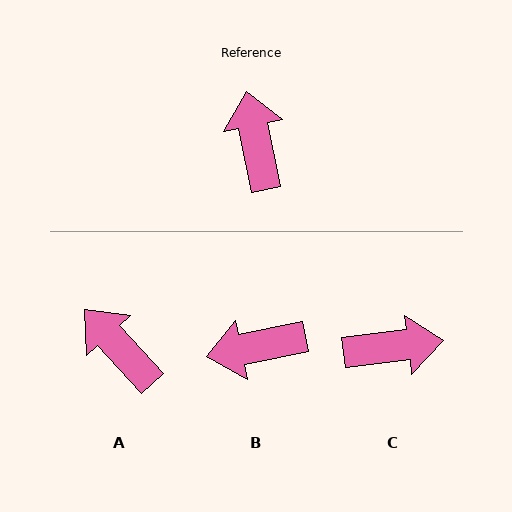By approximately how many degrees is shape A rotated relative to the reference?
Approximately 31 degrees counter-clockwise.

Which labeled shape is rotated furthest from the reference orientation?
C, about 95 degrees away.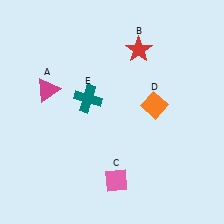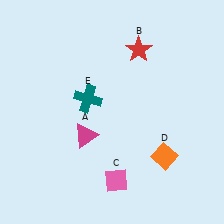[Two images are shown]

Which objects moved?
The objects that moved are: the magenta triangle (A), the orange diamond (D).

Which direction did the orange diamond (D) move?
The orange diamond (D) moved down.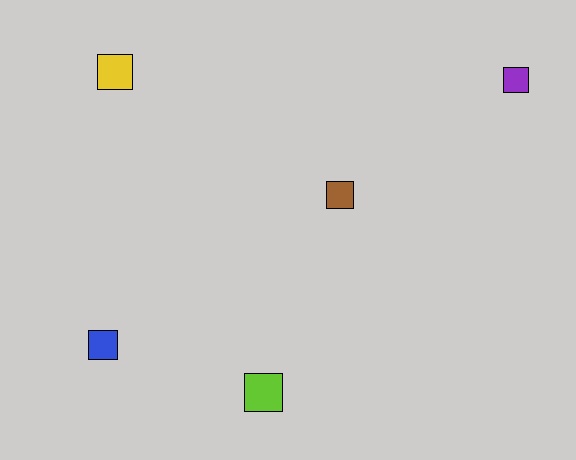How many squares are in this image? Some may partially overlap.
There are 5 squares.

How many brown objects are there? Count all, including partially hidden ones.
There is 1 brown object.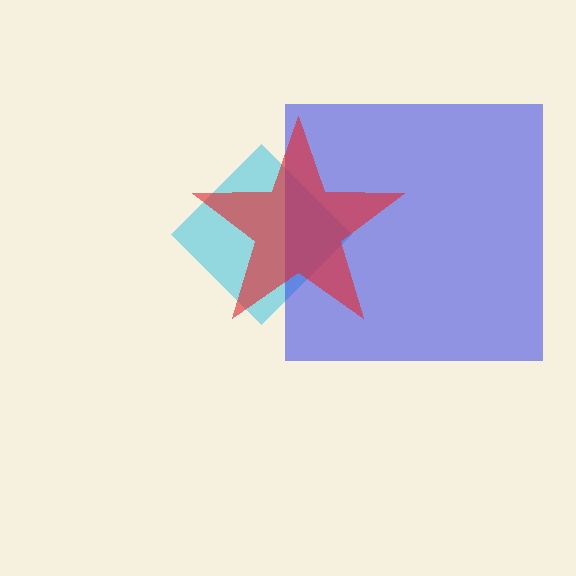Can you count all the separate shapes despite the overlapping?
Yes, there are 3 separate shapes.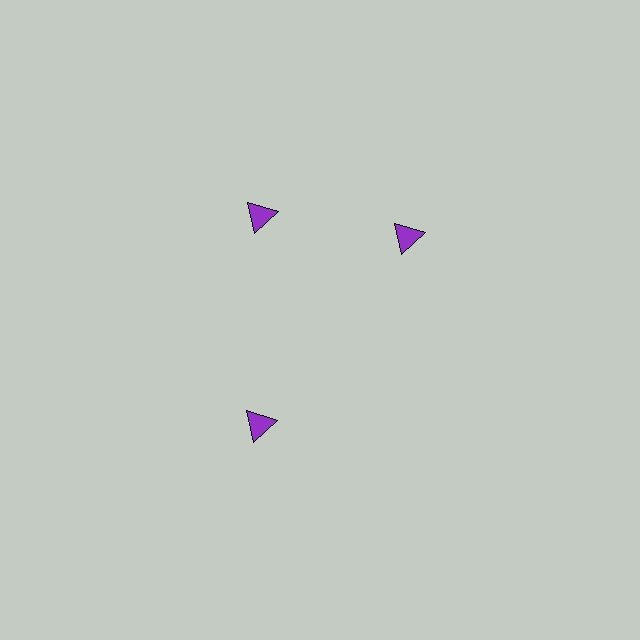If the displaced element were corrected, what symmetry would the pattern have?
It would have 3-fold rotational symmetry — the pattern would map onto itself every 120 degrees.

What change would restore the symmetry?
The symmetry would be restored by rotating it back into even spacing with its neighbors so that all 3 triangles sit at equal angles and equal distance from the center.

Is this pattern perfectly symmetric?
No. The 3 purple triangles are arranged in a ring, but one element near the 3 o'clock position is rotated out of alignment along the ring, breaking the 3-fold rotational symmetry.